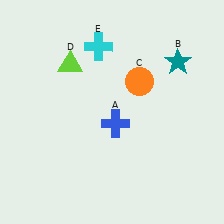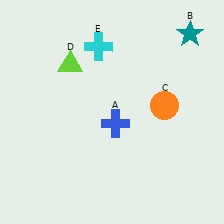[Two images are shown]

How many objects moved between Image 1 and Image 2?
2 objects moved between the two images.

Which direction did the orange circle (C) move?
The orange circle (C) moved right.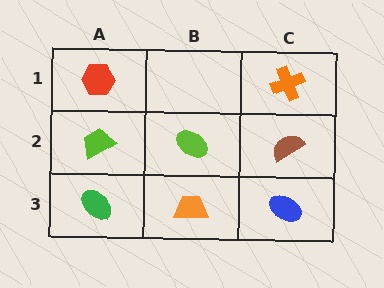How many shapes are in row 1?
2 shapes.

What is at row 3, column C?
A blue ellipse.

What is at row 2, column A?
A lime trapezoid.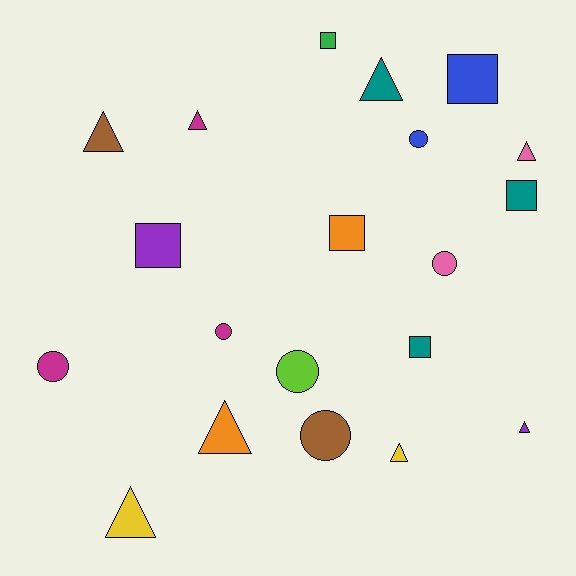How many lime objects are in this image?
There is 1 lime object.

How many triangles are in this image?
There are 8 triangles.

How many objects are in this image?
There are 20 objects.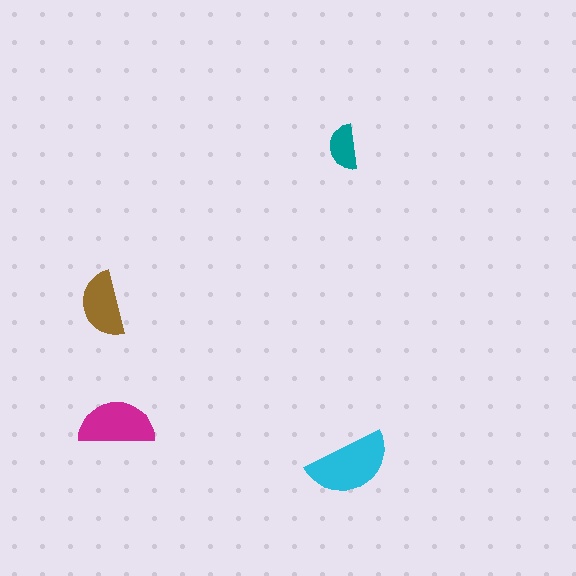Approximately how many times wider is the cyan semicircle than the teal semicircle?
About 2 times wider.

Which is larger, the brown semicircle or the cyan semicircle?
The cyan one.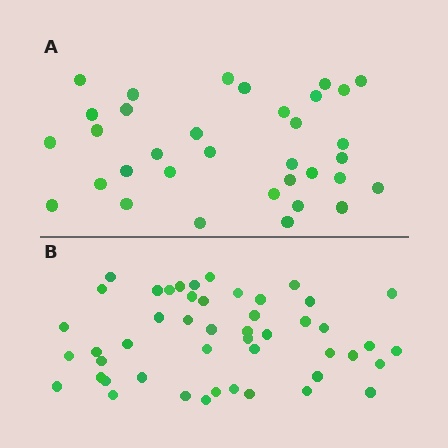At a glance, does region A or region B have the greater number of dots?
Region B (the bottom region) has more dots.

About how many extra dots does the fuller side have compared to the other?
Region B has approximately 15 more dots than region A.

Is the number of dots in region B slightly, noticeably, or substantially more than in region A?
Region B has noticeably more, but not dramatically so. The ratio is roughly 1.4 to 1.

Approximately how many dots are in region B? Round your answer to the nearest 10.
About 50 dots. (The exact count is 48, which rounds to 50.)